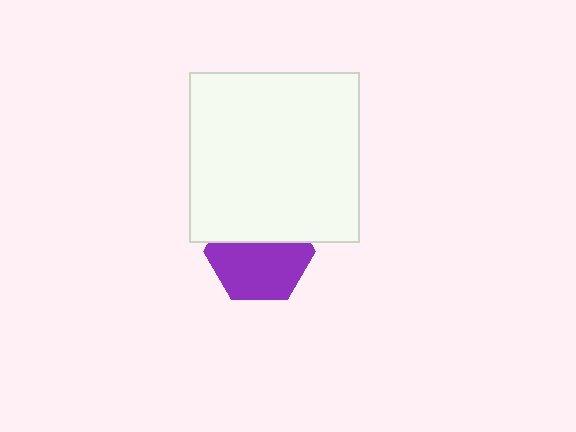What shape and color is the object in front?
The object in front is a white square.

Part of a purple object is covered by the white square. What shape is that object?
It is a hexagon.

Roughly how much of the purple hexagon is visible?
About half of it is visible (roughly 60%).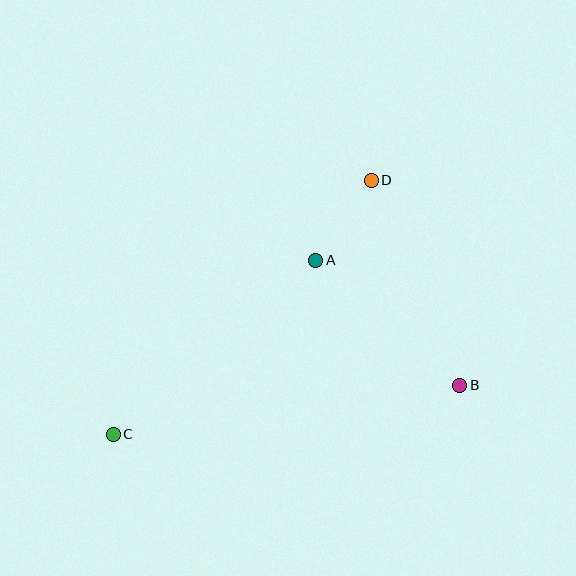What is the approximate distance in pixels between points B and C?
The distance between B and C is approximately 350 pixels.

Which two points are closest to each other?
Points A and D are closest to each other.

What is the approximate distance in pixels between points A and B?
The distance between A and B is approximately 191 pixels.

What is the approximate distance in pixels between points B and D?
The distance between B and D is approximately 223 pixels.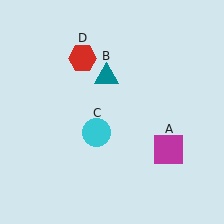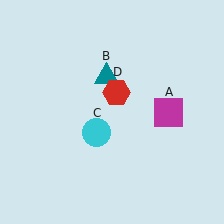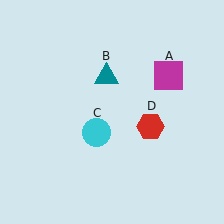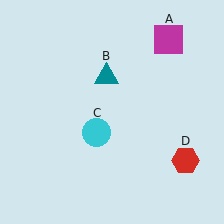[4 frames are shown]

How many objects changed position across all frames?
2 objects changed position: magenta square (object A), red hexagon (object D).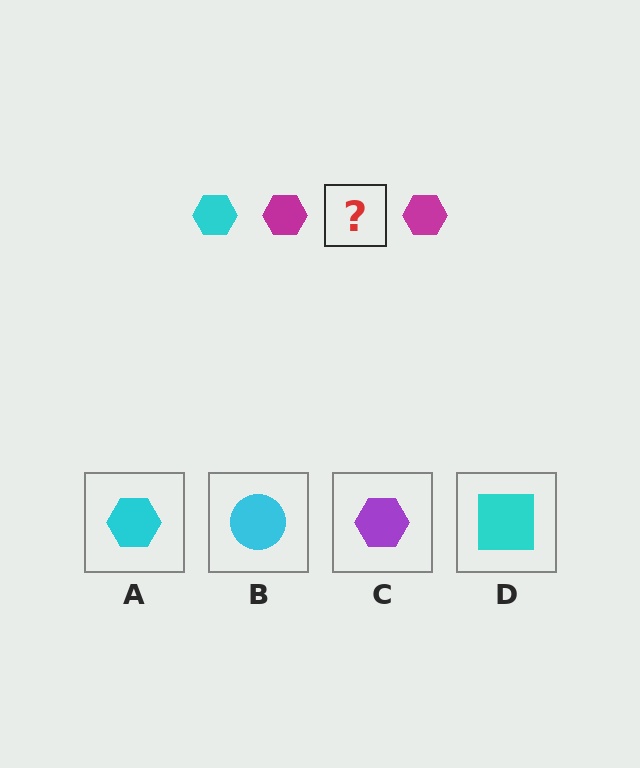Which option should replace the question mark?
Option A.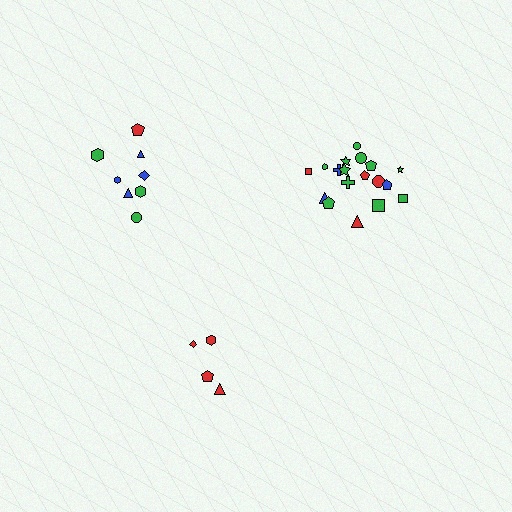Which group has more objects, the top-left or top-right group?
The top-right group.